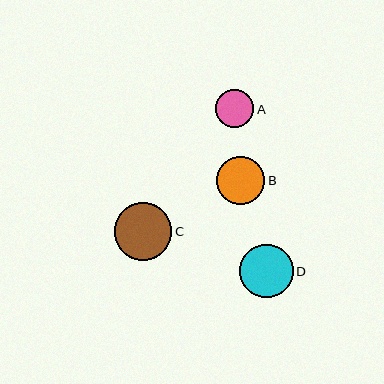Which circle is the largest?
Circle C is the largest with a size of approximately 58 pixels.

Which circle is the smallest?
Circle A is the smallest with a size of approximately 38 pixels.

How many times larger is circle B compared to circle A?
Circle B is approximately 1.3 times the size of circle A.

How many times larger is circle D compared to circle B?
Circle D is approximately 1.1 times the size of circle B.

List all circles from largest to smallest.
From largest to smallest: C, D, B, A.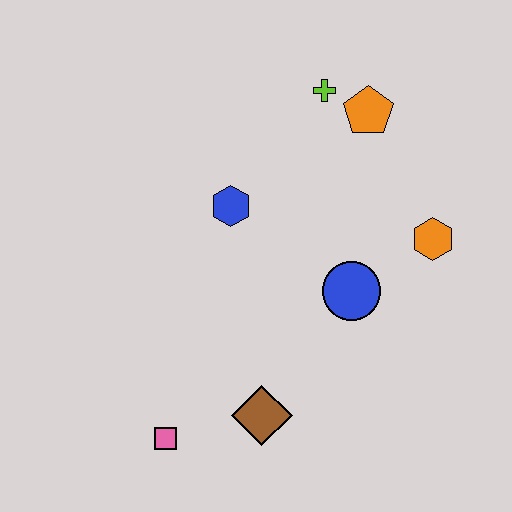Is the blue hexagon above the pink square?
Yes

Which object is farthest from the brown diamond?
The lime cross is farthest from the brown diamond.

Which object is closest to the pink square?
The brown diamond is closest to the pink square.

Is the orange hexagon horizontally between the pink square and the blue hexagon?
No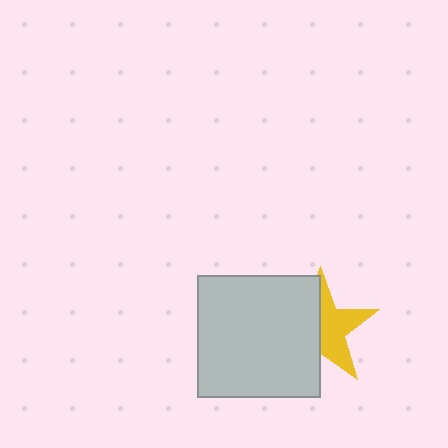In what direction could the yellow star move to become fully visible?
The yellow star could move right. That would shift it out from behind the light gray square entirely.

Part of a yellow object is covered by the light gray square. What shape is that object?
It is a star.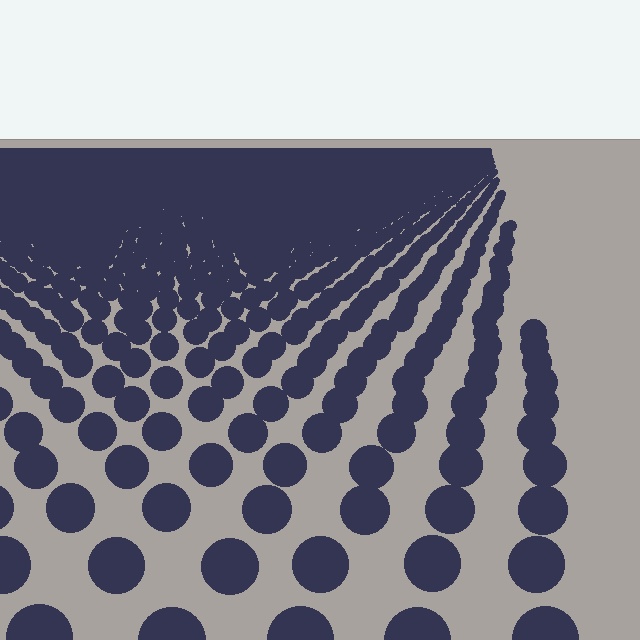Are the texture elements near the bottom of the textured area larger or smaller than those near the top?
Larger. Near the bottom, elements are closer to the viewer and appear at a bigger on-screen size.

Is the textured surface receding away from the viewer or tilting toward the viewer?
The surface is receding away from the viewer. Texture elements get smaller and denser toward the top.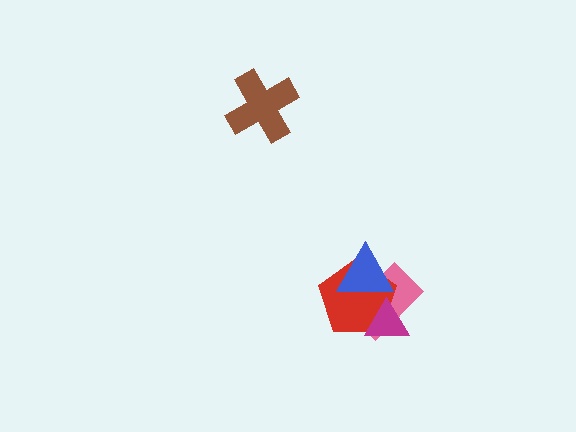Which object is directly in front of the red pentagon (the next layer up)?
The magenta triangle is directly in front of the red pentagon.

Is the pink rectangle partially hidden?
Yes, it is partially covered by another shape.